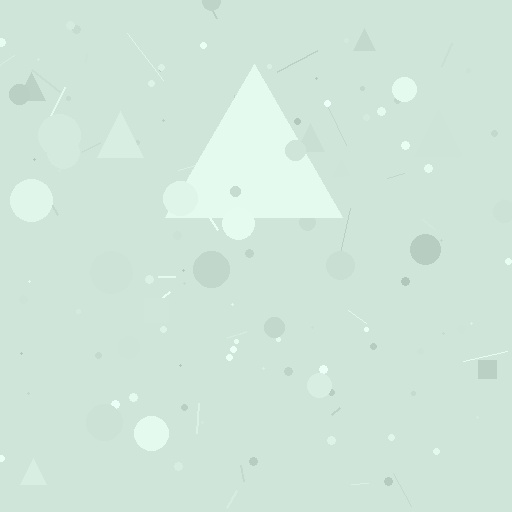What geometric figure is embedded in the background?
A triangle is embedded in the background.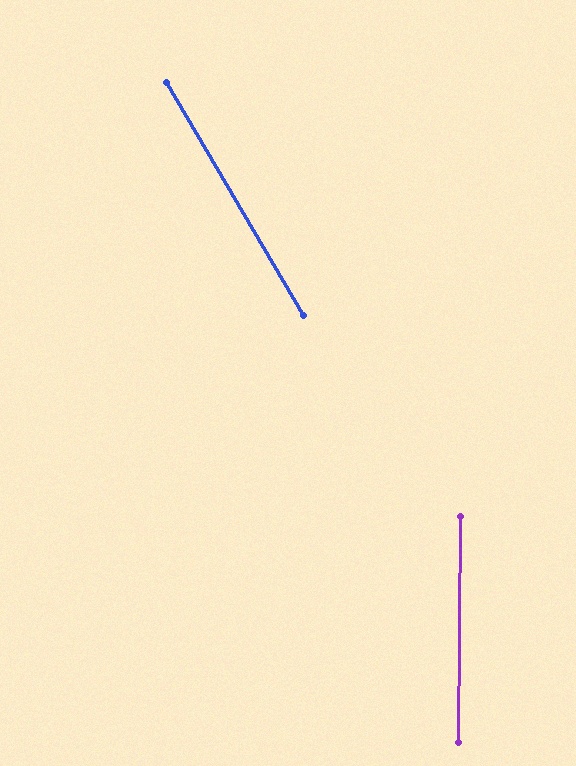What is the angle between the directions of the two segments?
Approximately 31 degrees.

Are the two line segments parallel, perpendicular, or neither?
Neither parallel nor perpendicular — they differ by about 31°.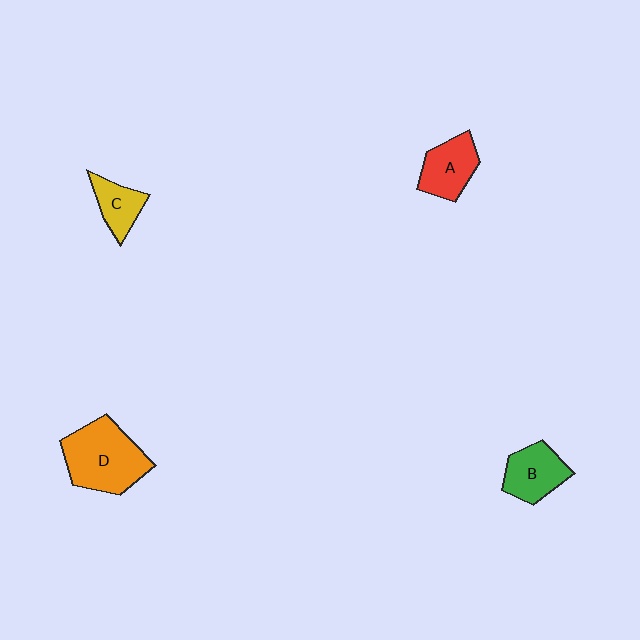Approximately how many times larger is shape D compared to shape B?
Approximately 1.7 times.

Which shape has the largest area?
Shape D (orange).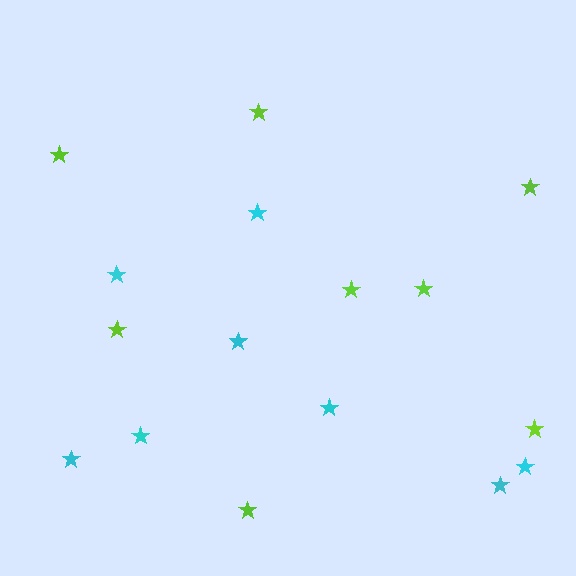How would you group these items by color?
There are 2 groups: one group of cyan stars (8) and one group of lime stars (8).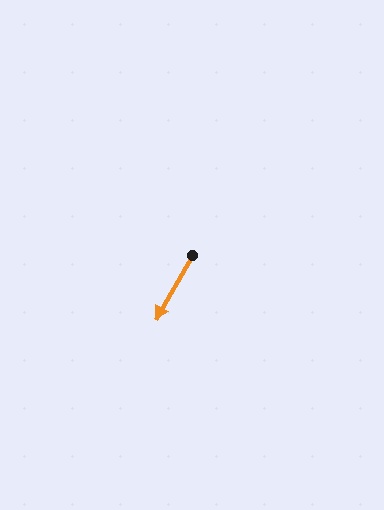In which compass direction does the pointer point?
Southwest.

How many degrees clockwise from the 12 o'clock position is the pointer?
Approximately 209 degrees.